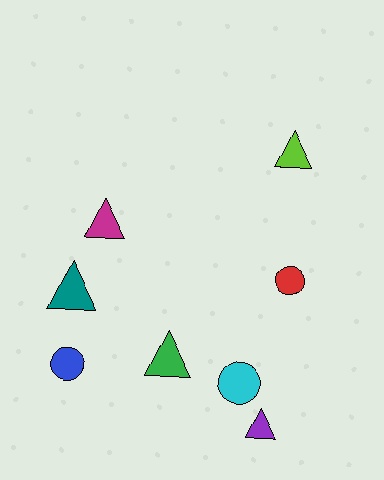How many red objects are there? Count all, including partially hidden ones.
There is 1 red object.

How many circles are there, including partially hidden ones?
There are 3 circles.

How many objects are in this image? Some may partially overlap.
There are 8 objects.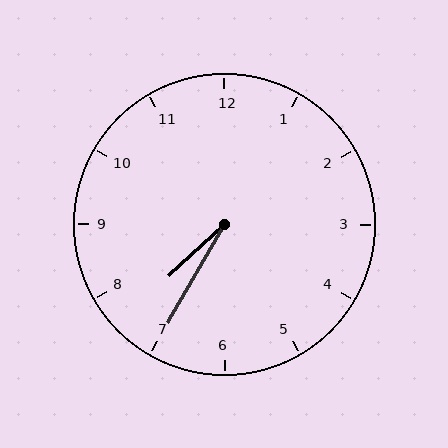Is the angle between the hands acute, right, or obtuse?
It is acute.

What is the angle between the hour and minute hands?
Approximately 18 degrees.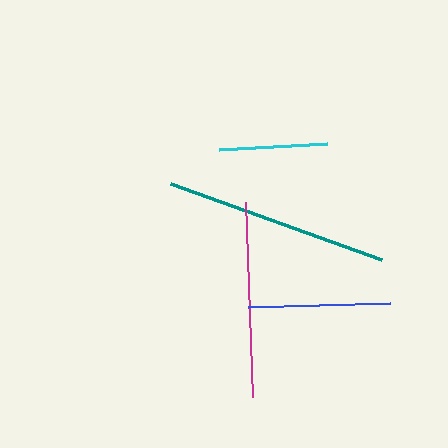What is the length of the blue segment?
The blue segment is approximately 142 pixels long.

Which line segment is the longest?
The teal line is the longest at approximately 224 pixels.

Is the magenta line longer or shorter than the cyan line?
The magenta line is longer than the cyan line.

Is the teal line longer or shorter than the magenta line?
The teal line is longer than the magenta line.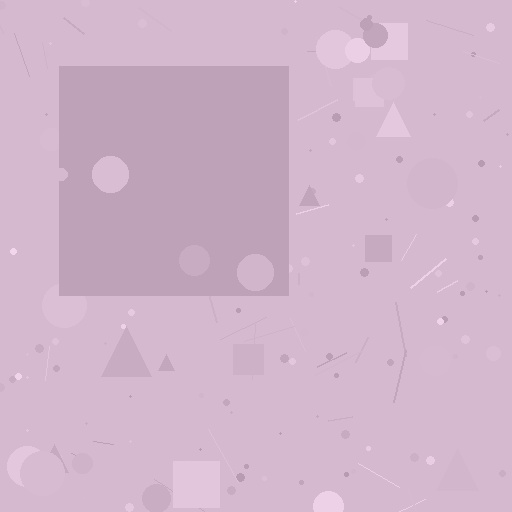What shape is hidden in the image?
A square is hidden in the image.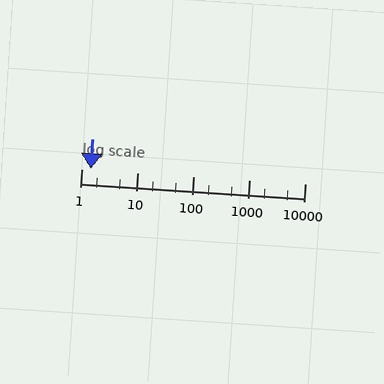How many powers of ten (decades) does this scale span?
The scale spans 4 decades, from 1 to 10000.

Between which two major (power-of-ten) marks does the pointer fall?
The pointer is between 1 and 10.